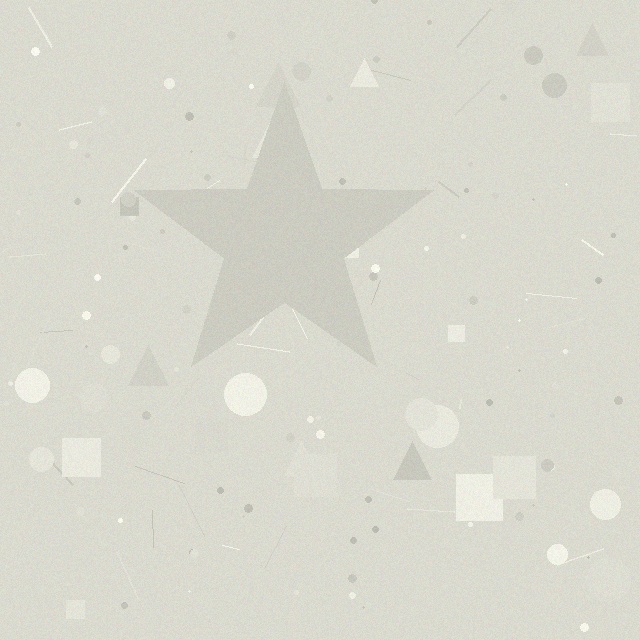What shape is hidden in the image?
A star is hidden in the image.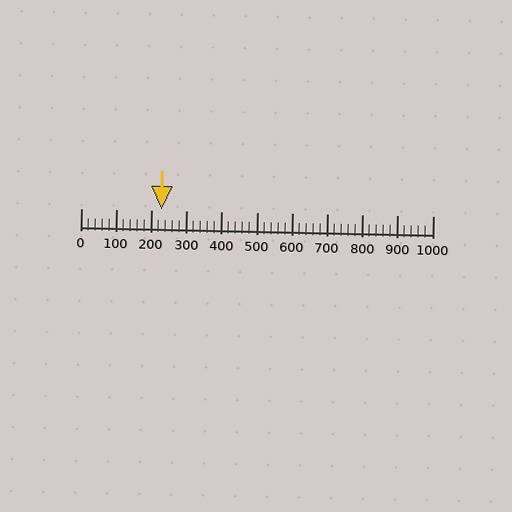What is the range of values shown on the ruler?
The ruler shows values from 0 to 1000.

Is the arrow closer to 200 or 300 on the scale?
The arrow is closer to 200.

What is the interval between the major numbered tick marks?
The major tick marks are spaced 100 units apart.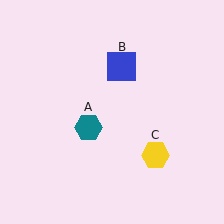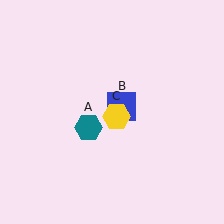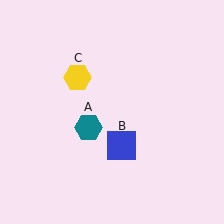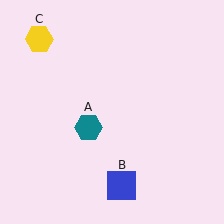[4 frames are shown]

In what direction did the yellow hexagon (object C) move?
The yellow hexagon (object C) moved up and to the left.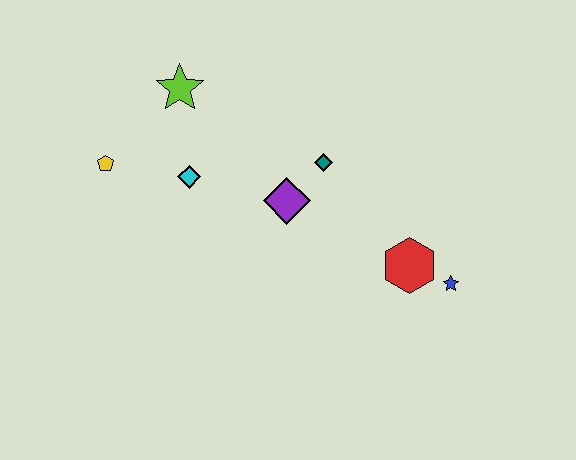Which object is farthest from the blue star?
The yellow pentagon is farthest from the blue star.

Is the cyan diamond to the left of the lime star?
No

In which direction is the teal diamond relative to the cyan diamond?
The teal diamond is to the right of the cyan diamond.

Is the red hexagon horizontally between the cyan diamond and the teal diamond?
No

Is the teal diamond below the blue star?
No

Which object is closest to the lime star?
The cyan diamond is closest to the lime star.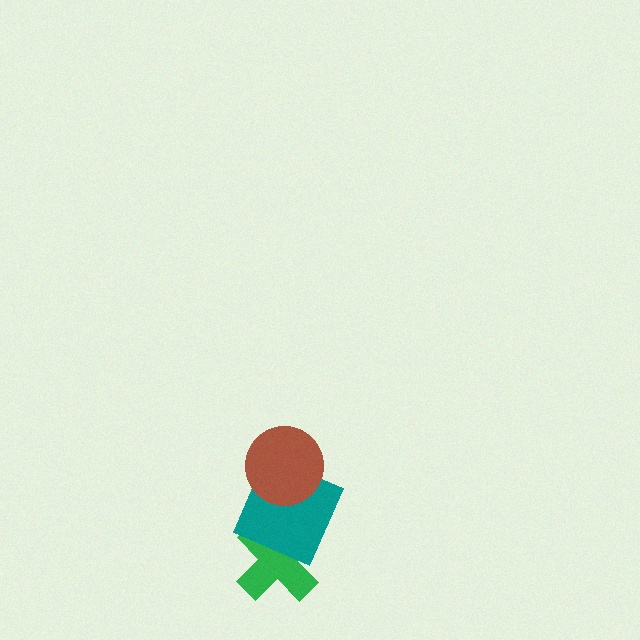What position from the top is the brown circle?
The brown circle is 1st from the top.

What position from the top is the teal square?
The teal square is 2nd from the top.